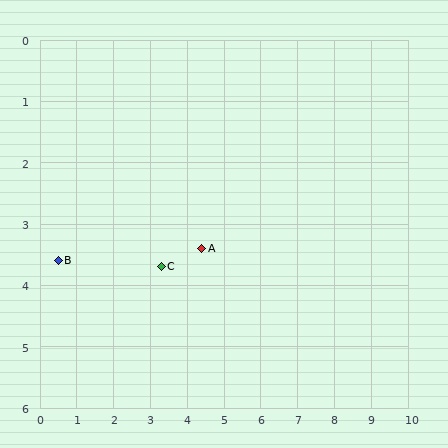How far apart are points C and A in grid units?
Points C and A are about 1.1 grid units apart.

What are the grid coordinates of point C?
Point C is at approximately (3.3, 3.7).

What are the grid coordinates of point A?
Point A is at approximately (4.4, 3.4).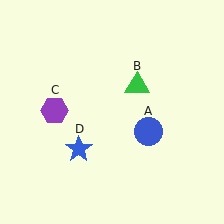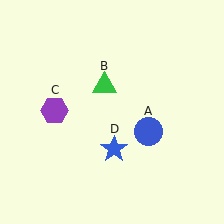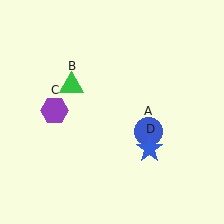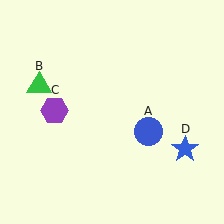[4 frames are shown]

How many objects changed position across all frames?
2 objects changed position: green triangle (object B), blue star (object D).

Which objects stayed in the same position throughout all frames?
Blue circle (object A) and purple hexagon (object C) remained stationary.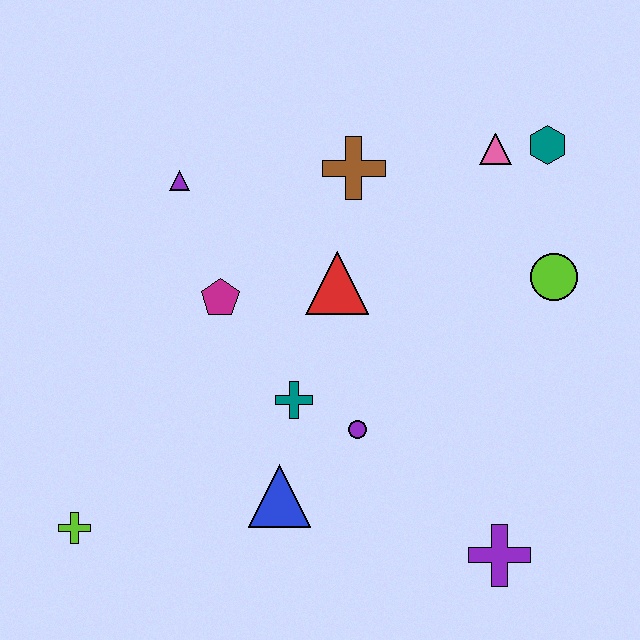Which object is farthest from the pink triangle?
The lime cross is farthest from the pink triangle.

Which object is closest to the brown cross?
The red triangle is closest to the brown cross.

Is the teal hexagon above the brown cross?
Yes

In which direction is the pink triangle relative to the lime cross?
The pink triangle is to the right of the lime cross.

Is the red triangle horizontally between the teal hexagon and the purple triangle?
Yes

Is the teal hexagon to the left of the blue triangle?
No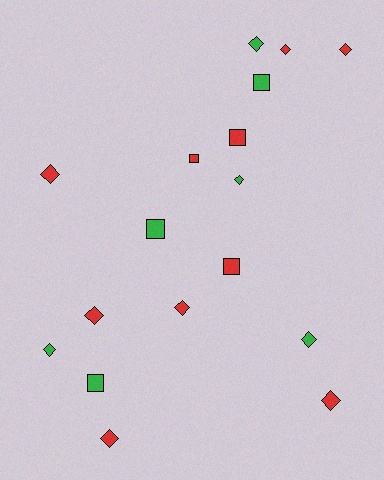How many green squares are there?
There are 3 green squares.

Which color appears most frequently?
Red, with 10 objects.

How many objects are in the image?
There are 17 objects.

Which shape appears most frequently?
Diamond, with 11 objects.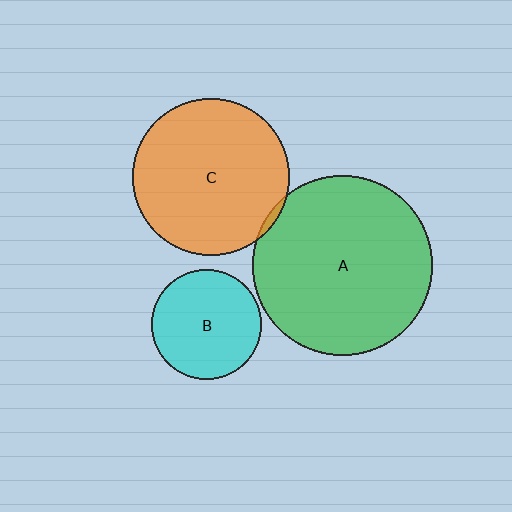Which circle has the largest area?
Circle A (green).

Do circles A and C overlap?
Yes.